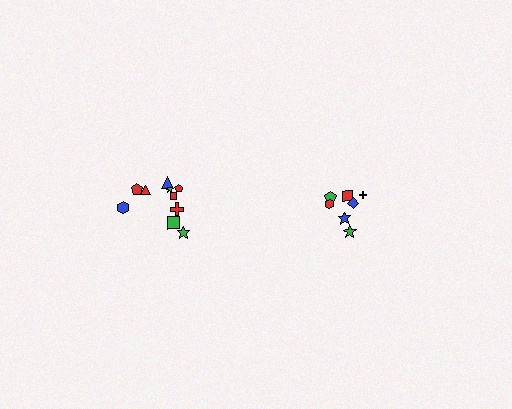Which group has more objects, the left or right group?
The left group.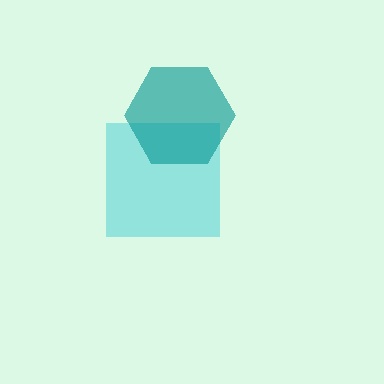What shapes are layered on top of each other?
The layered shapes are: a cyan square, a teal hexagon.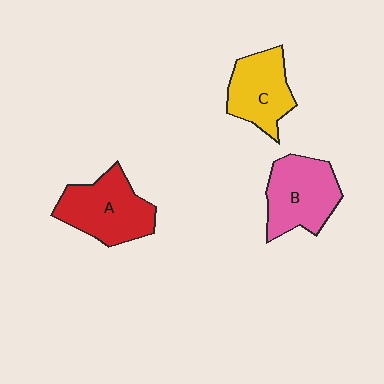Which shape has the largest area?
Shape A (red).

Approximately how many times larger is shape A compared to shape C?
Approximately 1.2 times.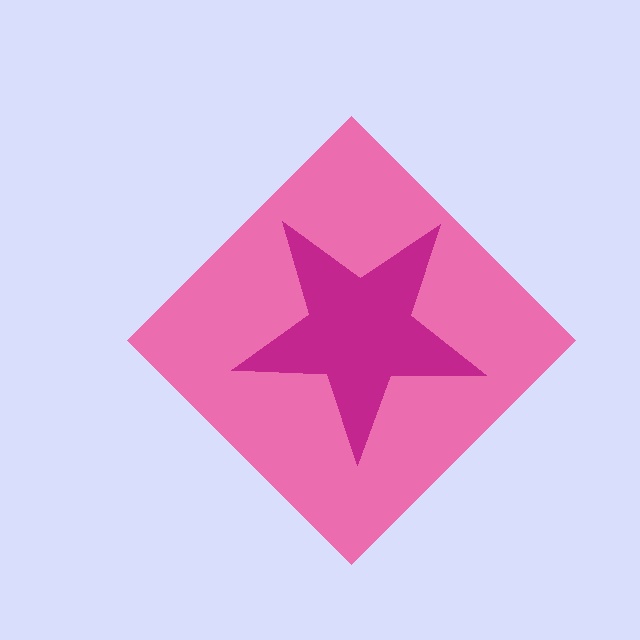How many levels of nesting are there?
2.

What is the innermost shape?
The magenta star.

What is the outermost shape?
The pink diamond.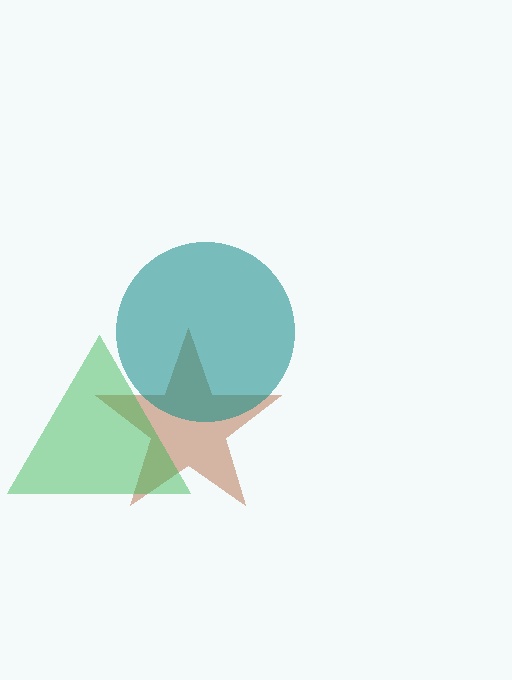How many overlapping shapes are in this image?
There are 3 overlapping shapes in the image.